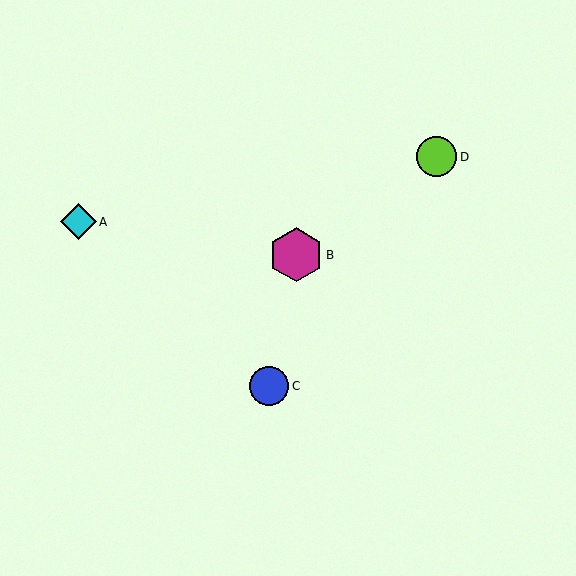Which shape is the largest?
The magenta hexagon (labeled B) is the largest.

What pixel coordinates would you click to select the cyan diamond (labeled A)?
Click at (78, 222) to select the cyan diamond A.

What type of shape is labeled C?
Shape C is a blue circle.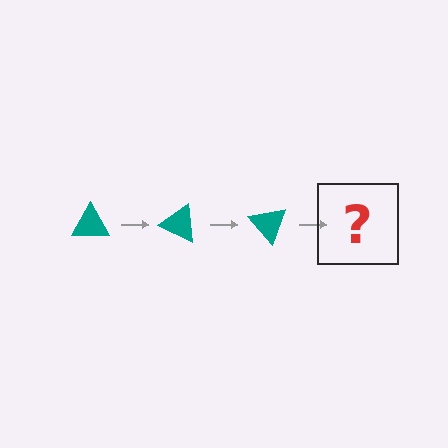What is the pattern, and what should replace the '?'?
The pattern is that the triangle rotates 25 degrees each step. The '?' should be a teal triangle rotated 75 degrees.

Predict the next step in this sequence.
The next step is a teal triangle rotated 75 degrees.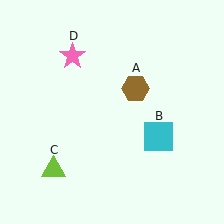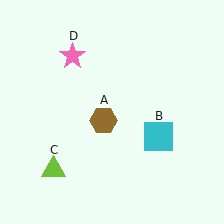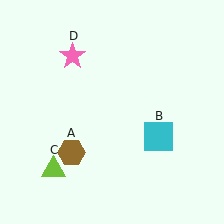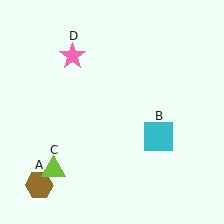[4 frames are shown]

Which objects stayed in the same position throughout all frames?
Cyan square (object B) and lime triangle (object C) and pink star (object D) remained stationary.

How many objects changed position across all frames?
1 object changed position: brown hexagon (object A).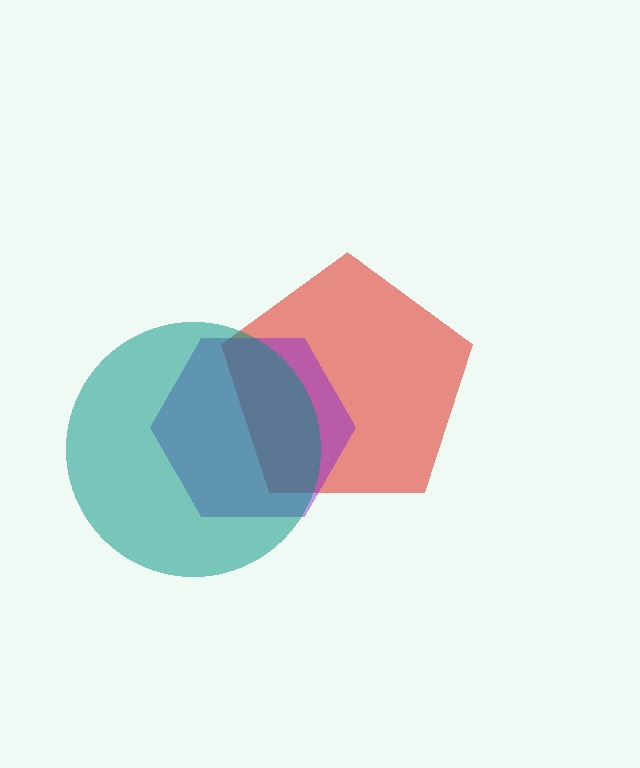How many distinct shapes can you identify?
There are 3 distinct shapes: a red pentagon, a purple hexagon, a teal circle.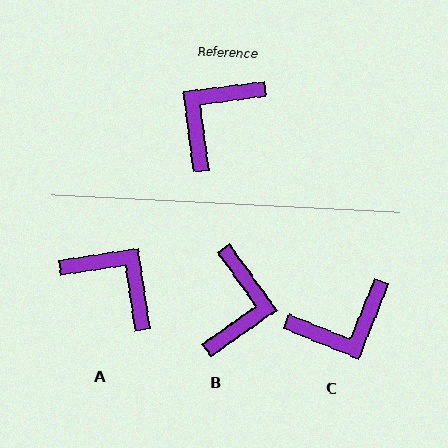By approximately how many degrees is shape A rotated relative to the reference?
Approximately 89 degrees clockwise.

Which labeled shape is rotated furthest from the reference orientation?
B, about 152 degrees away.